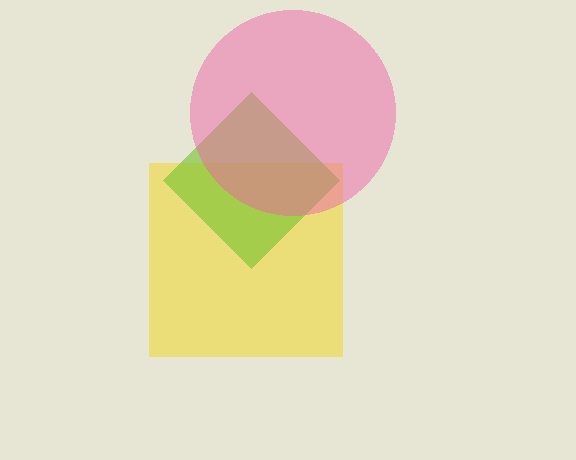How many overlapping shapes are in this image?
There are 3 overlapping shapes in the image.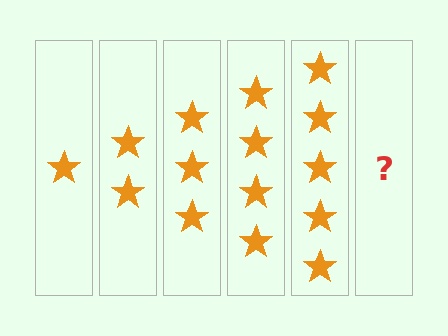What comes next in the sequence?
The next element should be 6 stars.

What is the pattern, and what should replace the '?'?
The pattern is that each step adds one more star. The '?' should be 6 stars.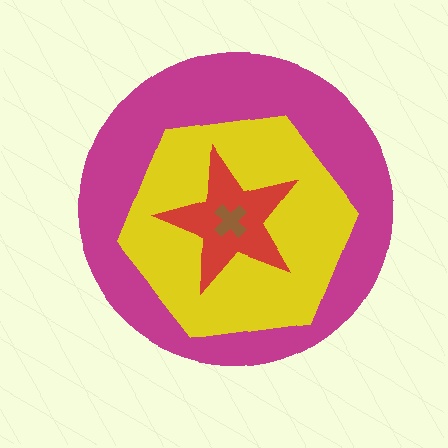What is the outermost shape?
The magenta circle.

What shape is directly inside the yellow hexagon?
The red star.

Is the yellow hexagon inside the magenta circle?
Yes.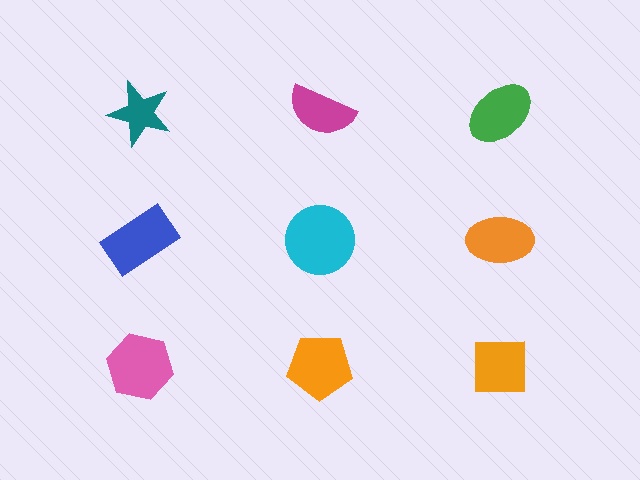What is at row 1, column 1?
A teal star.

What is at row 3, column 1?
A pink hexagon.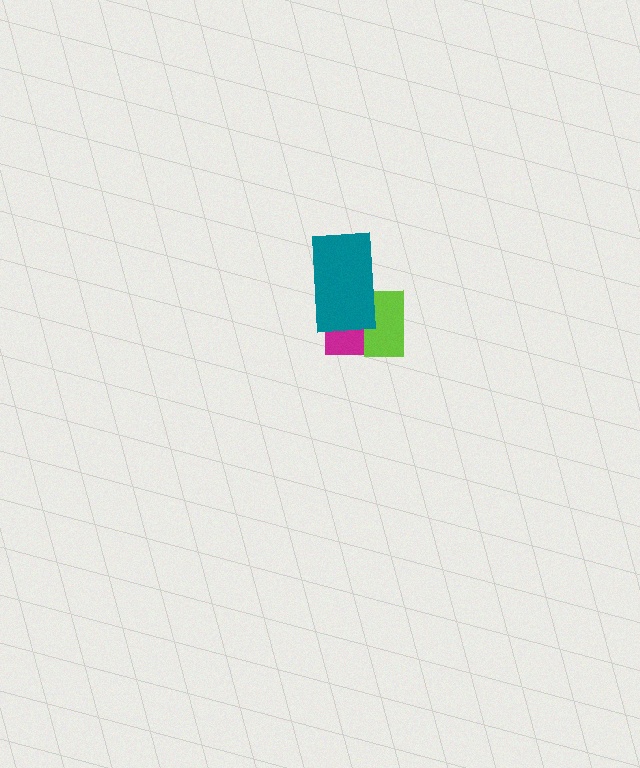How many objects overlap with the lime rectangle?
2 objects overlap with the lime rectangle.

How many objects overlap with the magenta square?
2 objects overlap with the magenta square.